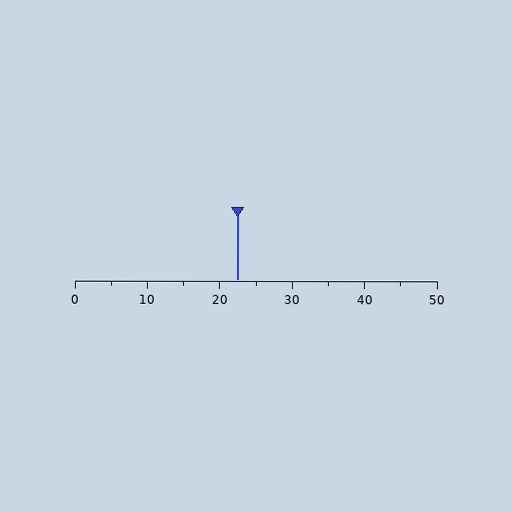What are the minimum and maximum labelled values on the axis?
The axis runs from 0 to 50.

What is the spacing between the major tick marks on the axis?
The major ticks are spaced 10 apart.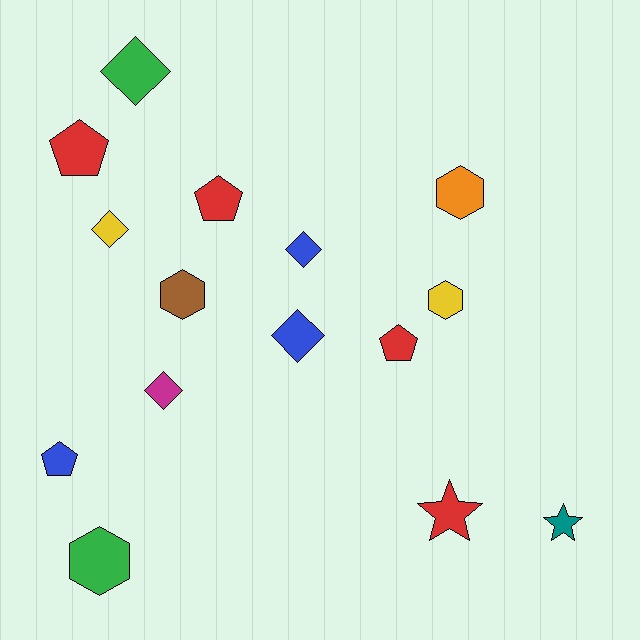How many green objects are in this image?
There are 2 green objects.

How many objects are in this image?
There are 15 objects.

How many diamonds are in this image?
There are 5 diamonds.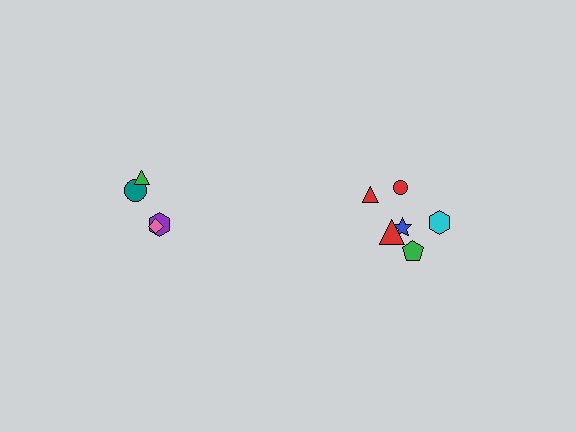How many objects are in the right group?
There are 6 objects.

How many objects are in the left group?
There are 4 objects.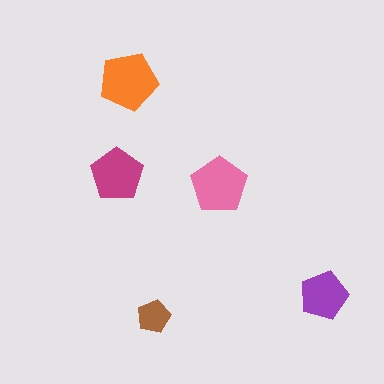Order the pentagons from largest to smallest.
the orange one, the pink one, the magenta one, the purple one, the brown one.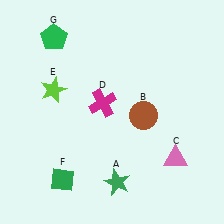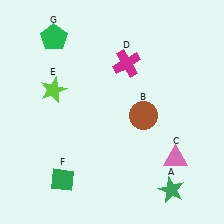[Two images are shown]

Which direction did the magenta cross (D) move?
The magenta cross (D) moved up.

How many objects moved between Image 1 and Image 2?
2 objects moved between the two images.